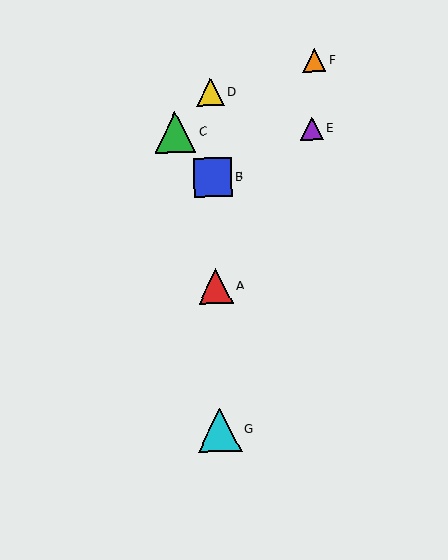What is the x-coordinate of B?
Object B is at x≈213.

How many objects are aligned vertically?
4 objects (A, B, D, G) are aligned vertically.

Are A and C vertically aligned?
No, A is at x≈216 and C is at x≈175.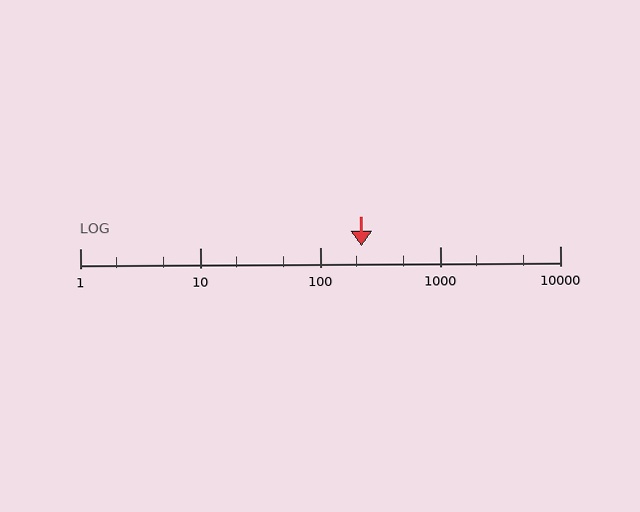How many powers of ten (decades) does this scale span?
The scale spans 4 decades, from 1 to 10000.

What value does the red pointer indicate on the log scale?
The pointer indicates approximately 220.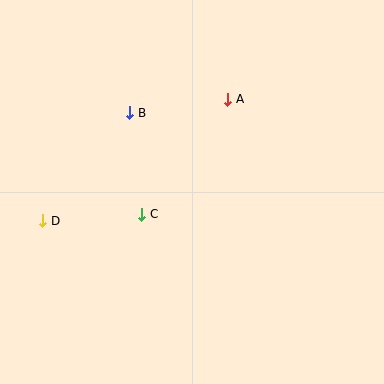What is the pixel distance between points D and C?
The distance between D and C is 99 pixels.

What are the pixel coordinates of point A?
Point A is at (228, 99).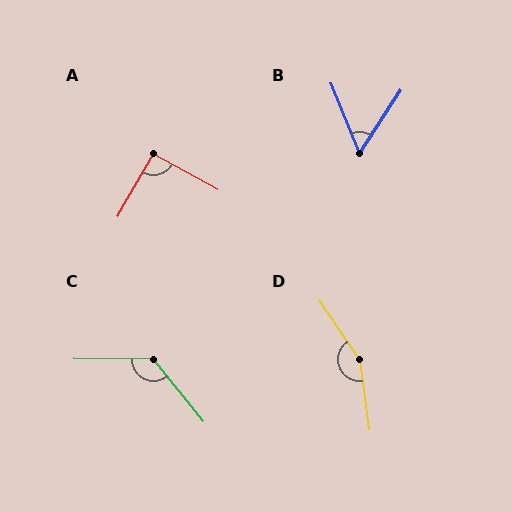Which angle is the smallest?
B, at approximately 54 degrees.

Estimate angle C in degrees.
Approximately 130 degrees.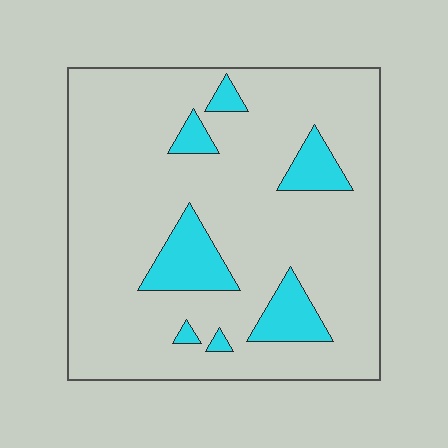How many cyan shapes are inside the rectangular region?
7.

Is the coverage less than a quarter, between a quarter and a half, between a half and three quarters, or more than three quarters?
Less than a quarter.